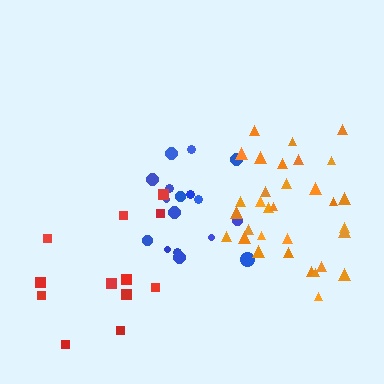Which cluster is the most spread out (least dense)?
Red.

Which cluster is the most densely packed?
Orange.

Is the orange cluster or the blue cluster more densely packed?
Orange.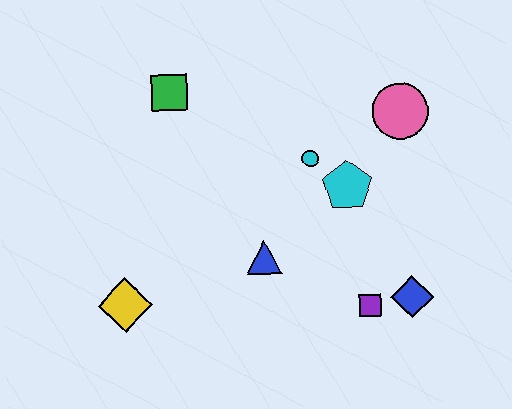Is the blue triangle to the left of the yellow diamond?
No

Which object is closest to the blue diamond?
The purple square is closest to the blue diamond.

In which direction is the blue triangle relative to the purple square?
The blue triangle is to the left of the purple square.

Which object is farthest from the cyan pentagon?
The yellow diamond is farthest from the cyan pentagon.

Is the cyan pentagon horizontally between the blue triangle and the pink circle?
Yes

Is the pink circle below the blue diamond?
No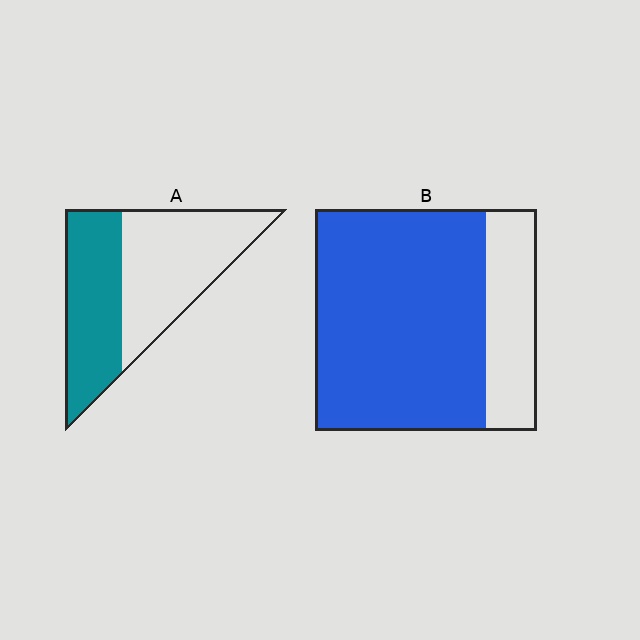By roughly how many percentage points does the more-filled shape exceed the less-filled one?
By roughly 30 percentage points (B over A).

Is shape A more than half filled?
No.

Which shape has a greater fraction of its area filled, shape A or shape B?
Shape B.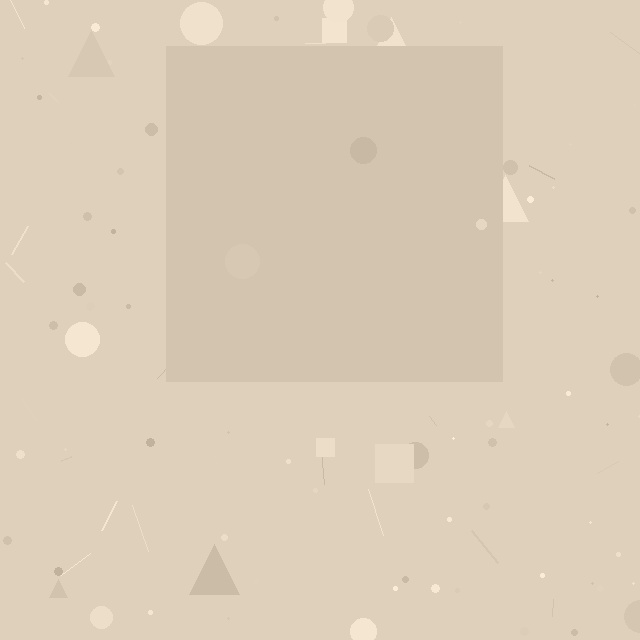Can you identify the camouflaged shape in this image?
The camouflaged shape is a square.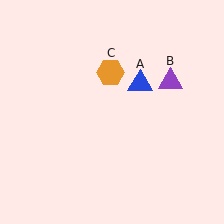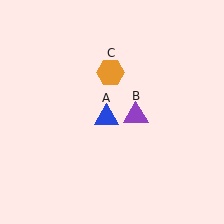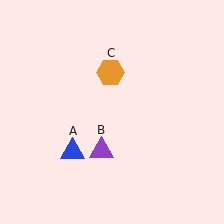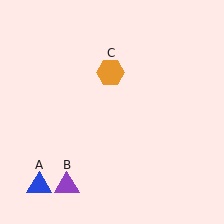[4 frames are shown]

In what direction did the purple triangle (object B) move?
The purple triangle (object B) moved down and to the left.